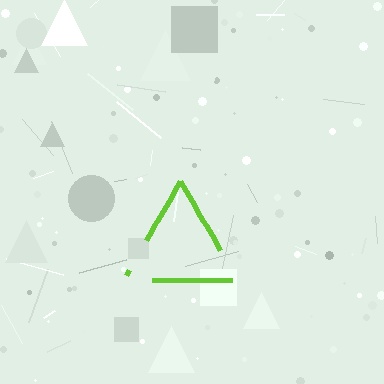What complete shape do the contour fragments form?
The contour fragments form a triangle.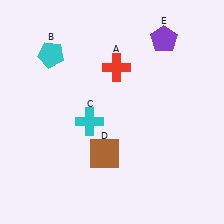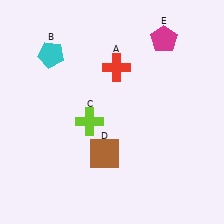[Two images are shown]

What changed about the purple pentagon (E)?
In Image 1, E is purple. In Image 2, it changed to magenta.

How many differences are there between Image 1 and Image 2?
There are 2 differences between the two images.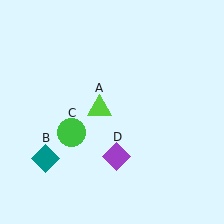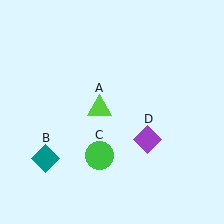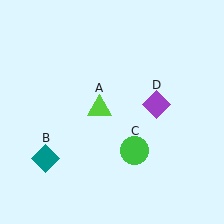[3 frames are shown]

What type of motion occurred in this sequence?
The green circle (object C), purple diamond (object D) rotated counterclockwise around the center of the scene.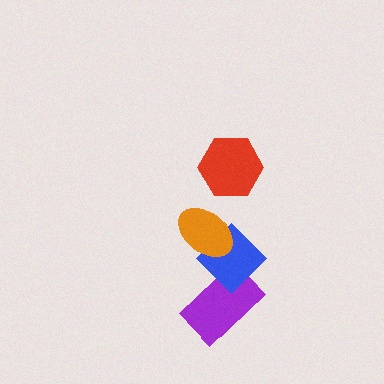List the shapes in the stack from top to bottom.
From top to bottom: the red hexagon, the orange ellipse, the blue diamond, the purple rectangle.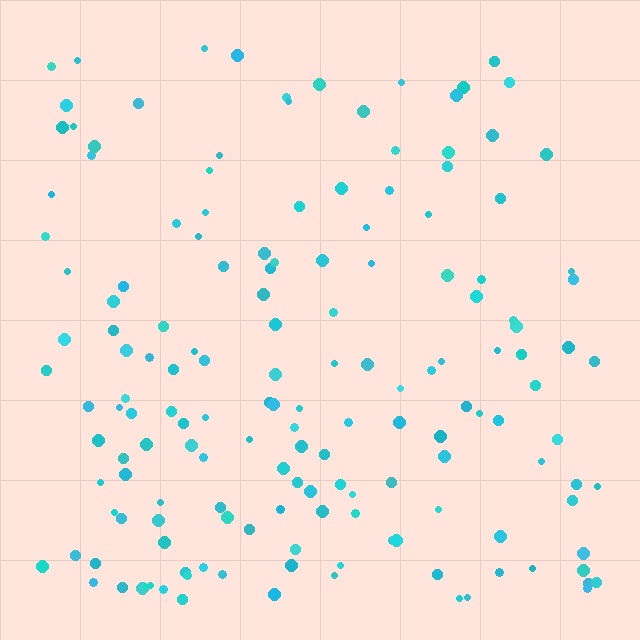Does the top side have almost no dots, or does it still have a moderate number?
Still a moderate number, just noticeably fewer than the bottom.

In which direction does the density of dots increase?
From top to bottom, with the bottom side densest.